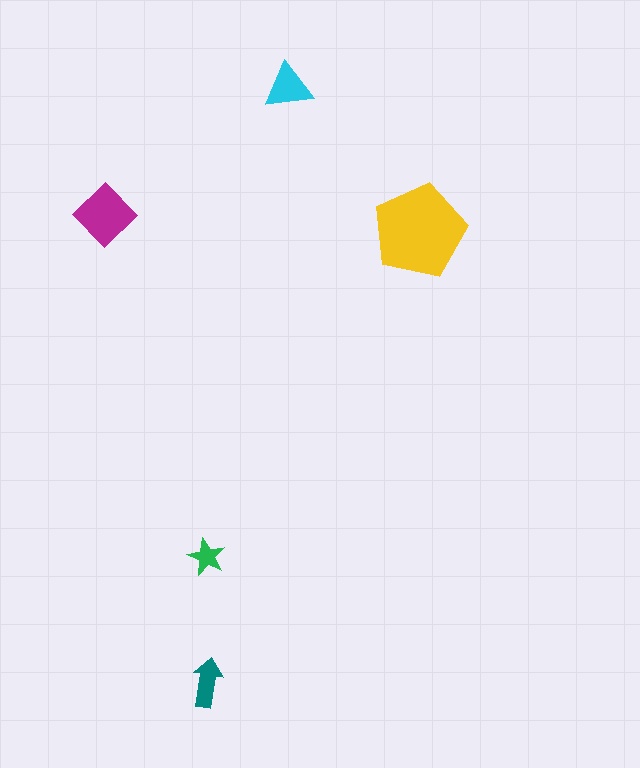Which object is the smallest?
The green star.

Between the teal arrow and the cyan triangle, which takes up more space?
The cyan triangle.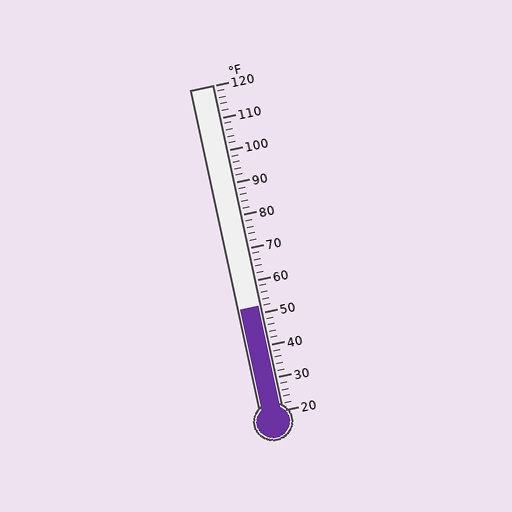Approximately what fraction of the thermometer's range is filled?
The thermometer is filled to approximately 30% of its range.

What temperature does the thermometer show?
The thermometer shows approximately 52°F.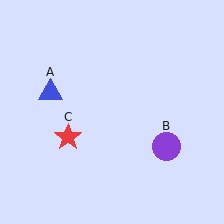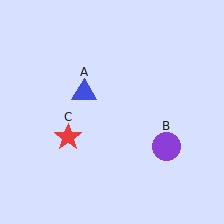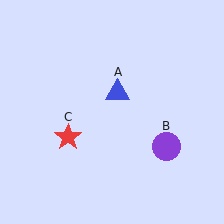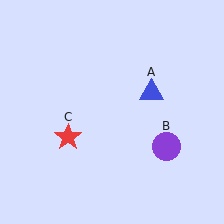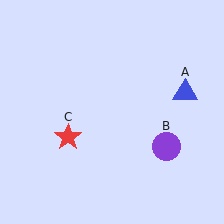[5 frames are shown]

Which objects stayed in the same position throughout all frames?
Purple circle (object B) and red star (object C) remained stationary.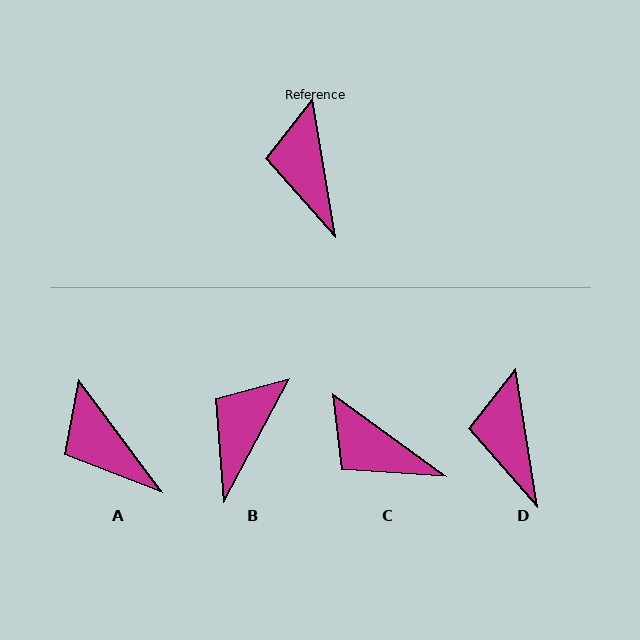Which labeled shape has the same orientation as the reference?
D.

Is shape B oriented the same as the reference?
No, it is off by about 37 degrees.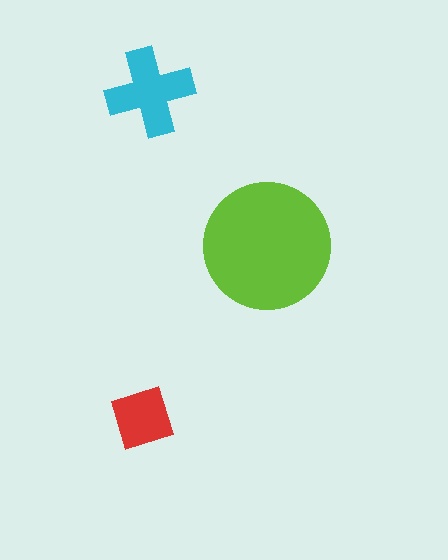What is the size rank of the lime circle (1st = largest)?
1st.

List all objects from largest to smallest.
The lime circle, the cyan cross, the red square.